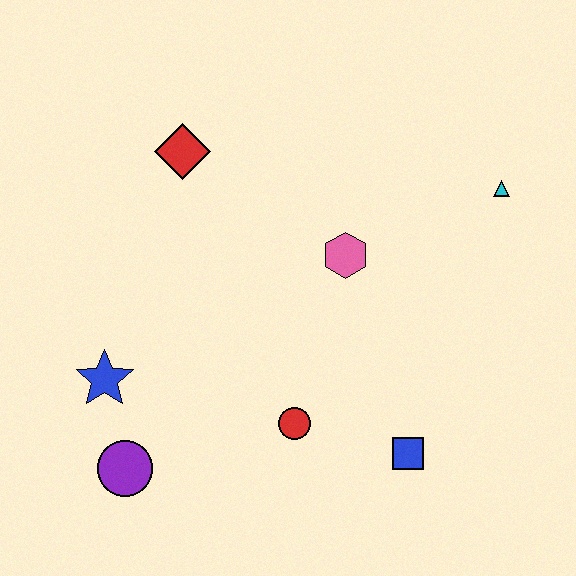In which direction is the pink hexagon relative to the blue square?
The pink hexagon is above the blue square.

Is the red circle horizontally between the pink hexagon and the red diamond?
Yes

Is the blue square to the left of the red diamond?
No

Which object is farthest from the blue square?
The red diamond is farthest from the blue square.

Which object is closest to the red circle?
The blue square is closest to the red circle.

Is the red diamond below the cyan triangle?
No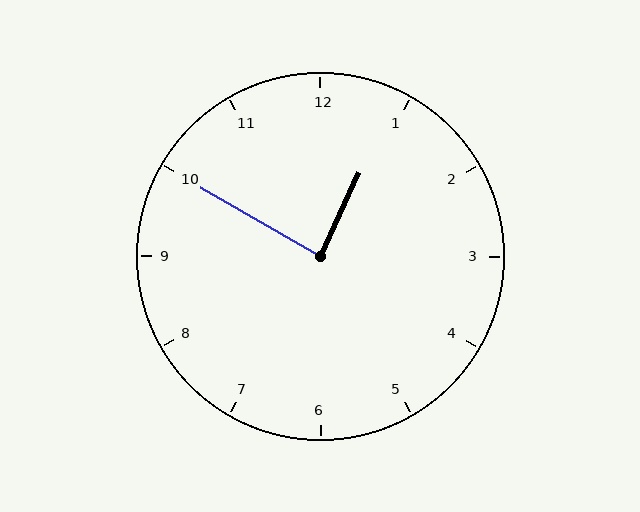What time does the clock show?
12:50.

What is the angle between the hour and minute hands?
Approximately 85 degrees.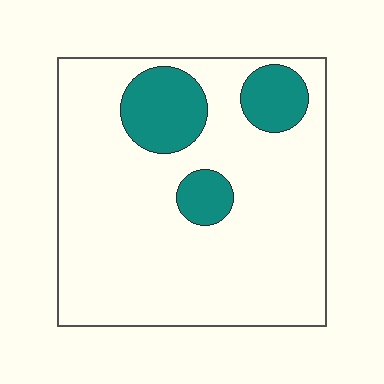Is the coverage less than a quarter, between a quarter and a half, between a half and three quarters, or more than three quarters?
Less than a quarter.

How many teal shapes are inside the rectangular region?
3.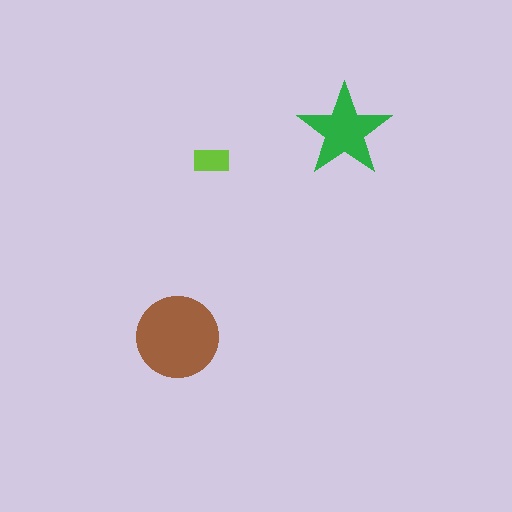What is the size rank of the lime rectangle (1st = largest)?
3rd.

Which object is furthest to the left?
The brown circle is leftmost.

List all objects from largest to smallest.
The brown circle, the green star, the lime rectangle.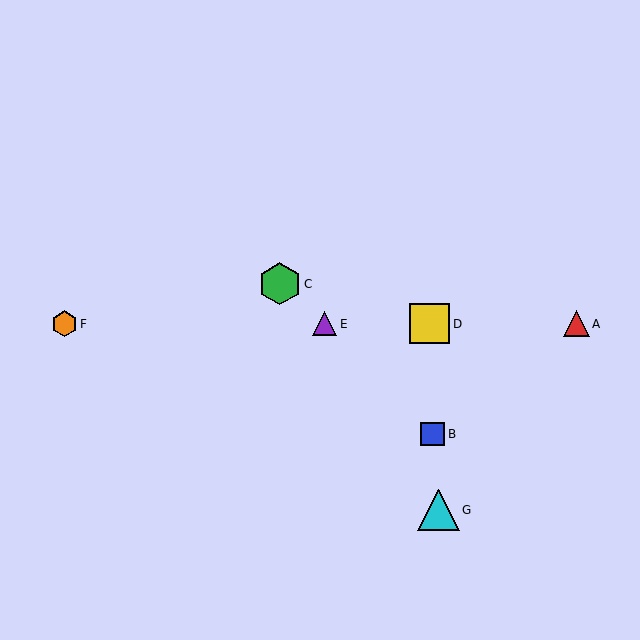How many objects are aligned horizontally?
4 objects (A, D, E, F) are aligned horizontally.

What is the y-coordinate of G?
Object G is at y≈510.